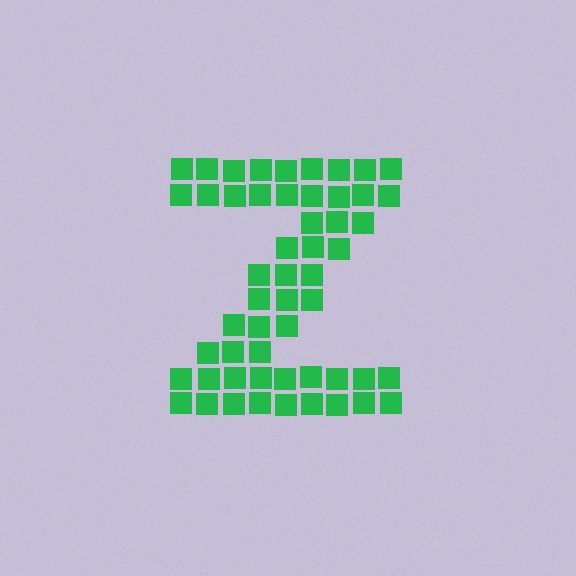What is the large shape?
The large shape is the letter Z.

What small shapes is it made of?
It is made of small squares.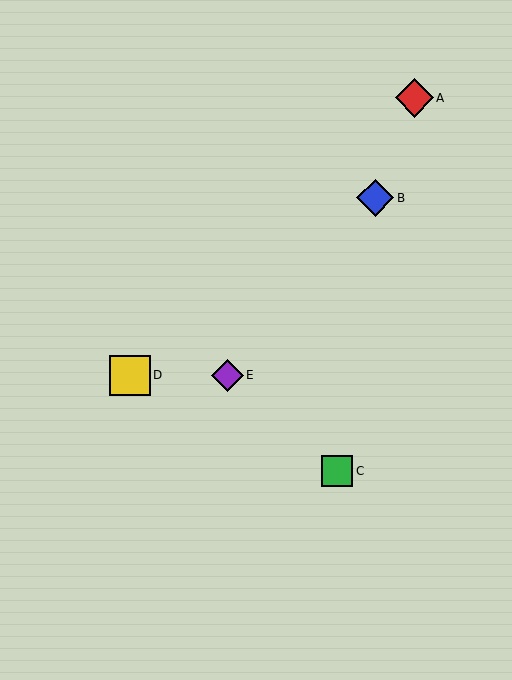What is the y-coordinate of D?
Object D is at y≈375.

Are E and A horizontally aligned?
No, E is at y≈375 and A is at y≈98.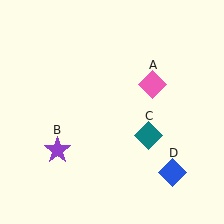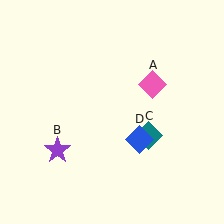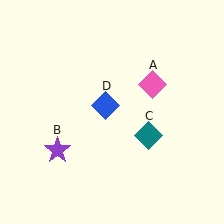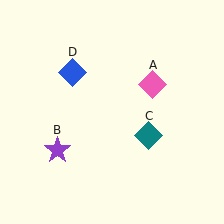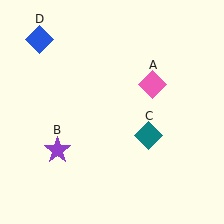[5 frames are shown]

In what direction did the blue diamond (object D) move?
The blue diamond (object D) moved up and to the left.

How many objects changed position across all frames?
1 object changed position: blue diamond (object D).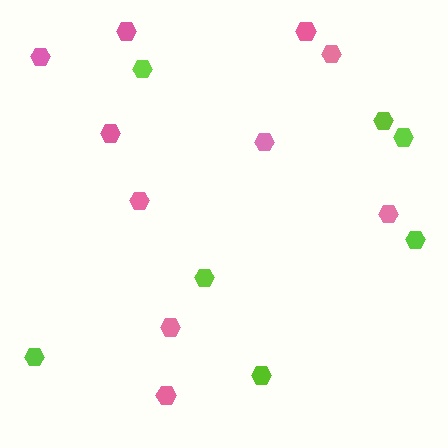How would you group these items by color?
There are 2 groups: one group of pink hexagons (10) and one group of lime hexagons (7).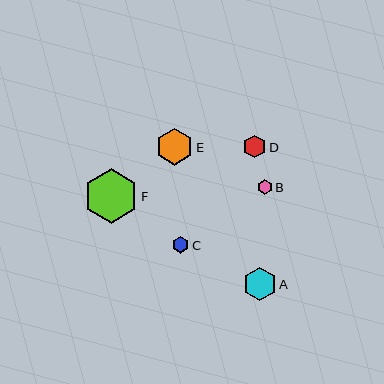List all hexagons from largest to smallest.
From largest to smallest: F, E, A, D, C, B.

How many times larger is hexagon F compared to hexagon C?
Hexagon F is approximately 3.3 times the size of hexagon C.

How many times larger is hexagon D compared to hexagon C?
Hexagon D is approximately 1.4 times the size of hexagon C.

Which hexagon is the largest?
Hexagon F is the largest with a size of approximately 54 pixels.